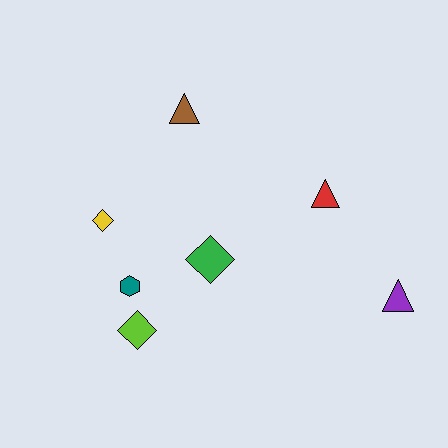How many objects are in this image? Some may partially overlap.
There are 7 objects.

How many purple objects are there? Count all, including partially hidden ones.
There is 1 purple object.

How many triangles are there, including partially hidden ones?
There are 3 triangles.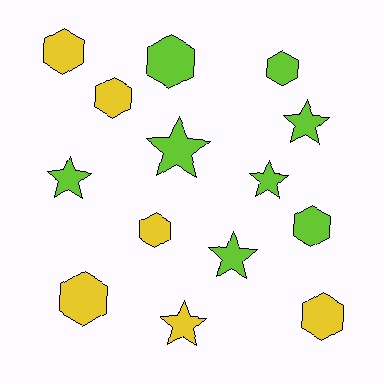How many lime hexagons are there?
There are 3 lime hexagons.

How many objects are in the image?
There are 14 objects.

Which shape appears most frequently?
Hexagon, with 8 objects.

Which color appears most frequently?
Lime, with 8 objects.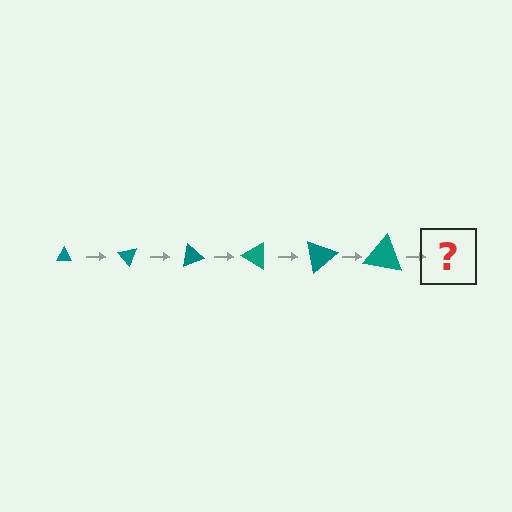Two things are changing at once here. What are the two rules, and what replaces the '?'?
The two rules are that the triangle grows larger each step and it rotates 50 degrees each step. The '?' should be a triangle, larger than the previous one and rotated 300 degrees from the start.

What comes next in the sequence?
The next element should be a triangle, larger than the previous one and rotated 300 degrees from the start.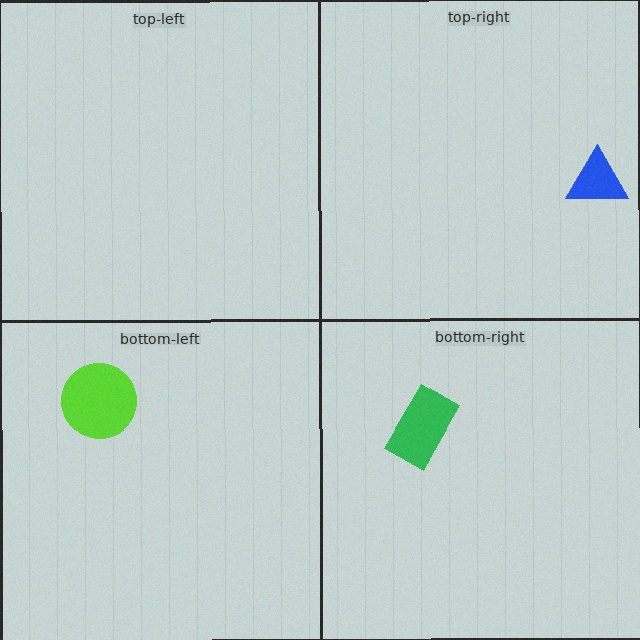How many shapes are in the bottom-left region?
1.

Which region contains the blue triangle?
The top-right region.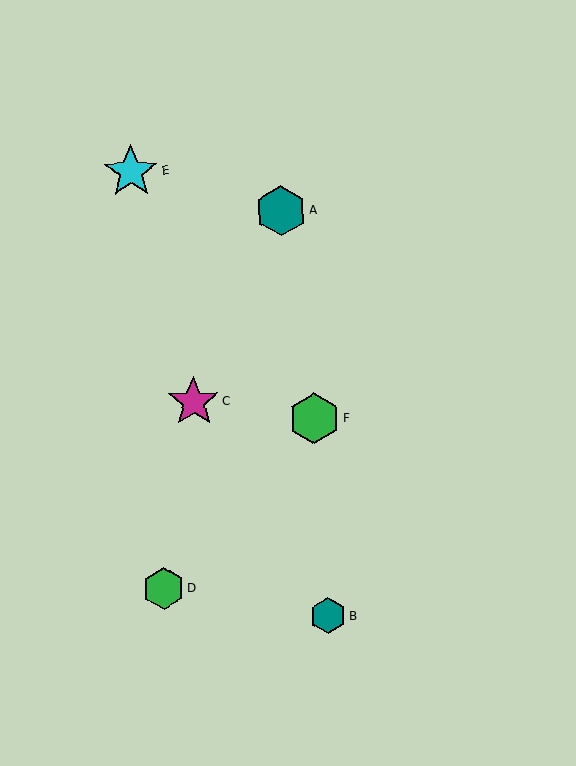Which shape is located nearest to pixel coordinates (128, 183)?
The cyan star (labeled E) at (131, 172) is nearest to that location.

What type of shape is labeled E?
Shape E is a cyan star.